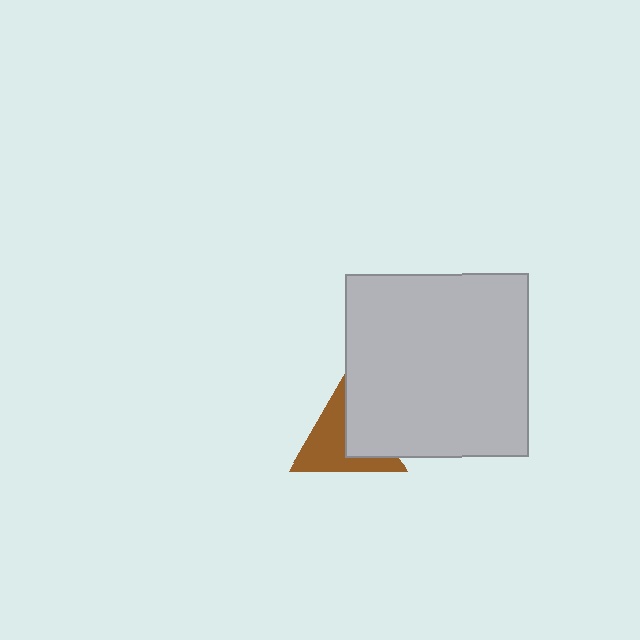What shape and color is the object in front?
The object in front is a light gray square.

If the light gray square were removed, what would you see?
You would see the complete brown triangle.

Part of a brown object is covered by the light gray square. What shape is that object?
It is a triangle.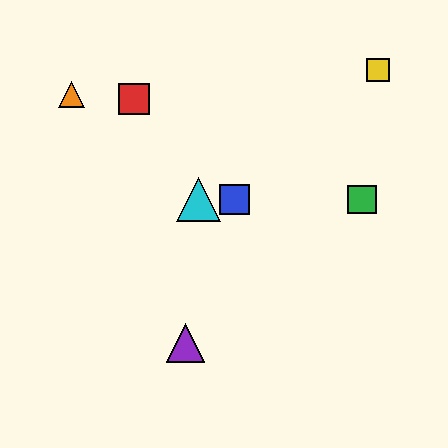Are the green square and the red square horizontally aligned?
No, the green square is at y≈199 and the red square is at y≈99.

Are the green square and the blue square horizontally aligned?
Yes, both are at y≈199.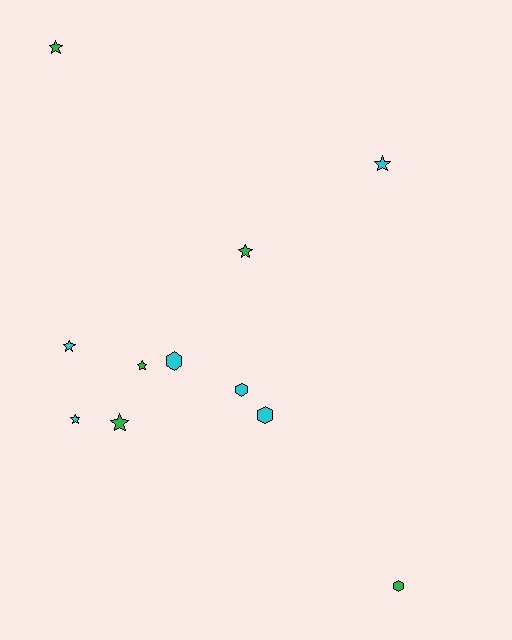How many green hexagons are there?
There is 1 green hexagon.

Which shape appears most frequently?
Star, with 7 objects.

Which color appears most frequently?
Cyan, with 6 objects.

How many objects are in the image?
There are 11 objects.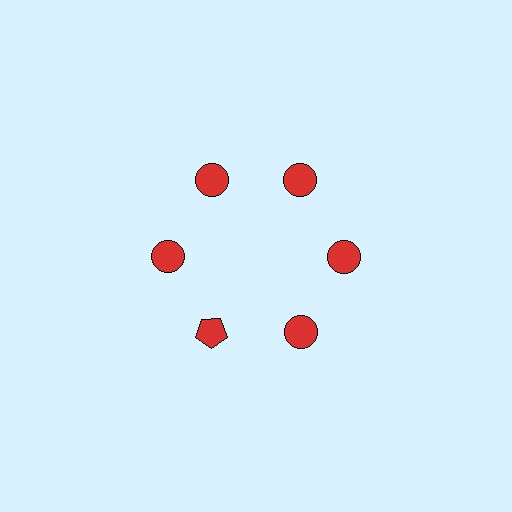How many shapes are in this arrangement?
There are 6 shapes arranged in a ring pattern.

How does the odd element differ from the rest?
It has a different shape: pentagon instead of circle.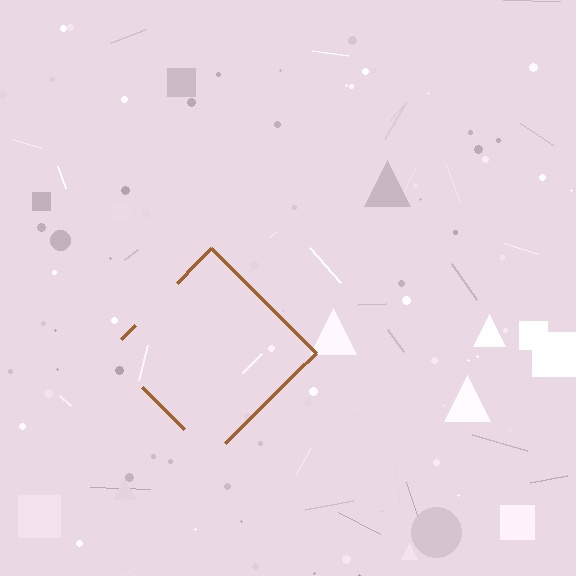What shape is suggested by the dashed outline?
The dashed outline suggests a diamond.